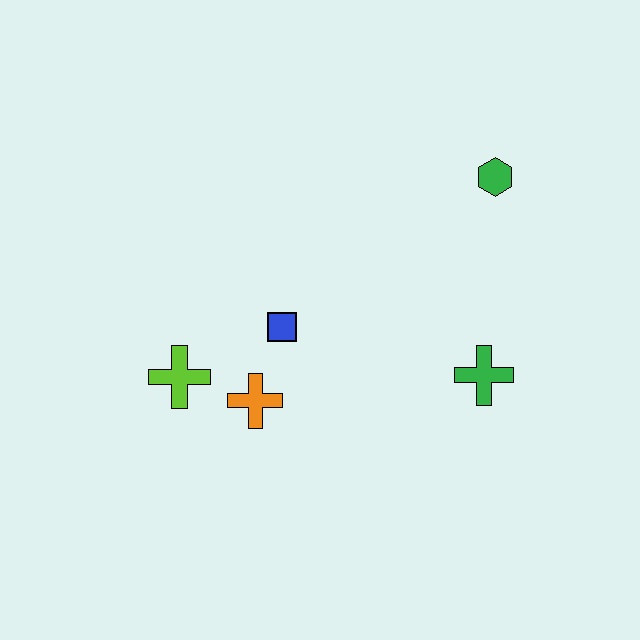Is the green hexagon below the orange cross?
No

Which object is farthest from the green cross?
The lime cross is farthest from the green cross.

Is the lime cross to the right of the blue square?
No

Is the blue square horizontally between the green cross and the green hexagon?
No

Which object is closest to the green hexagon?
The green cross is closest to the green hexagon.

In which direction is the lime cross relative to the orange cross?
The lime cross is to the left of the orange cross.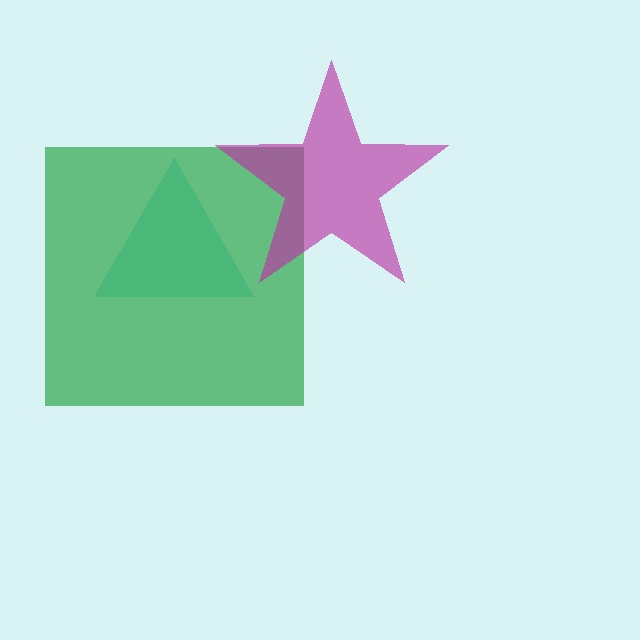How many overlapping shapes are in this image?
There are 3 overlapping shapes in the image.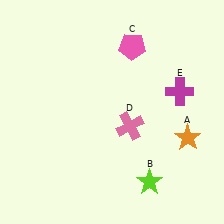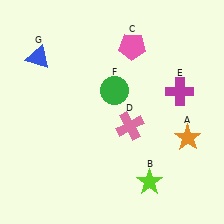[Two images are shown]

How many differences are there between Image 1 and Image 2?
There are 2 differences between the two images.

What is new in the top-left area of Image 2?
A blue triangle (G) was added in the top-left area of Image 2.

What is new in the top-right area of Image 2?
A green circle (F) was added in the top-right area of Image 2.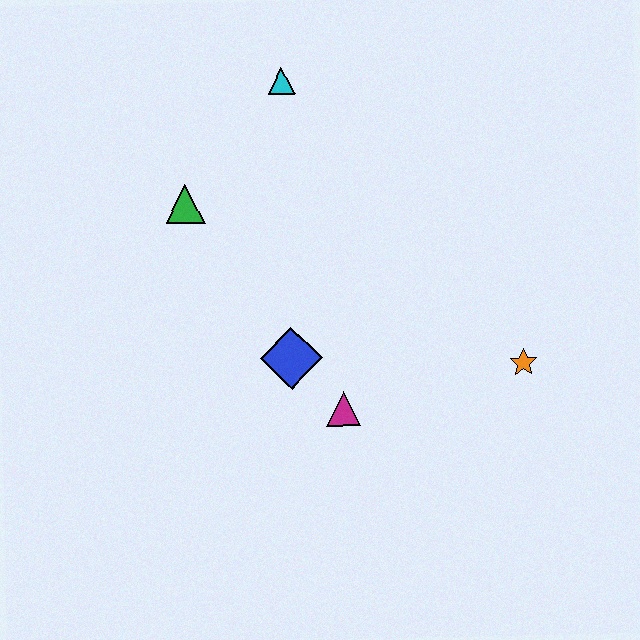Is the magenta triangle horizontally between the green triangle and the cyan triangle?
No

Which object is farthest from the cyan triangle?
The orange star is farthest from the cyan triangle.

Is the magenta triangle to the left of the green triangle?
No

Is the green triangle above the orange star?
Yes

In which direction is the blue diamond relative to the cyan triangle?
The blue diamond is below the cyan triangle.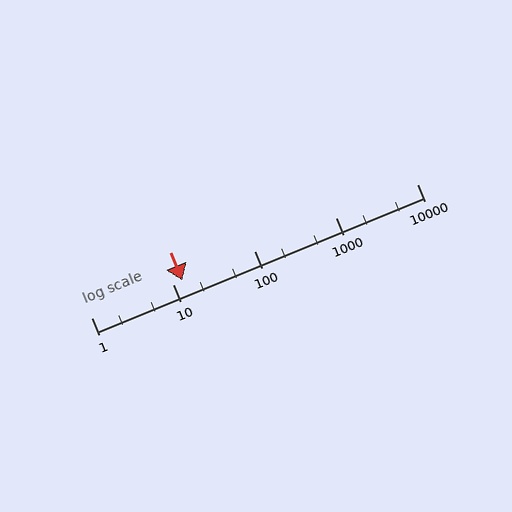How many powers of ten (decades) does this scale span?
The scale spans 4 decades, from 1 to 10000.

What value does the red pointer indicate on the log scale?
The pointer indicates approximately 13.